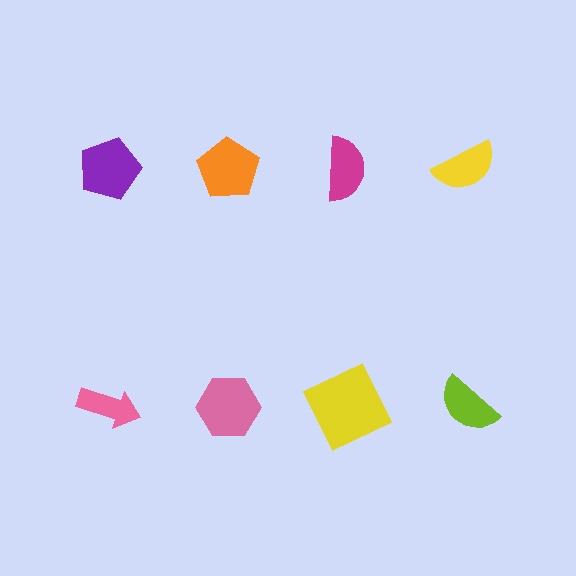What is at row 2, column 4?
A lime semicircle.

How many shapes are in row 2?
4 shapes.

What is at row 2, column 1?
A pink arrow.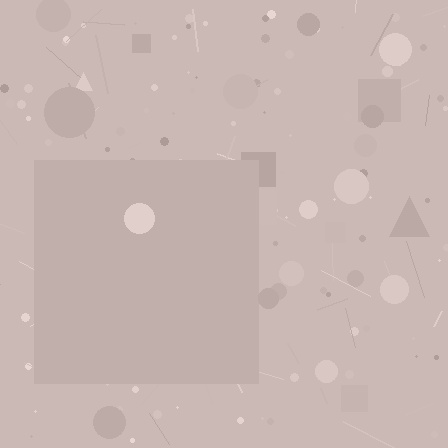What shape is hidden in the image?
A square is hidden in the image.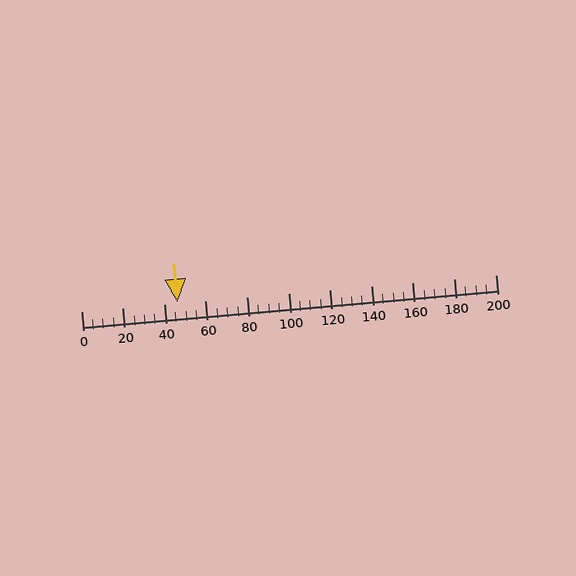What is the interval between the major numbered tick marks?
The major tick marks are spaced 20 units apart.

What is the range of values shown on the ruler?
The ruler shows values from 0 to 200.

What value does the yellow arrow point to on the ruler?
The yellow arrow points to approximately 46.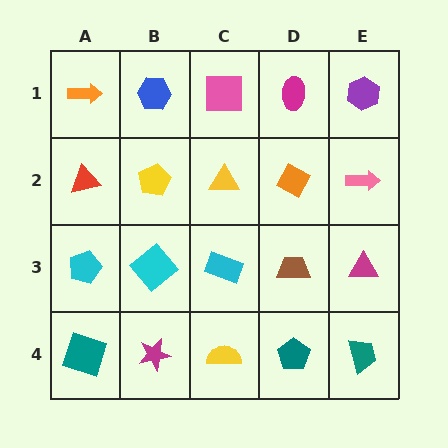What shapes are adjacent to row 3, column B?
A yellow pentagon (row 2, column B), a magenta star (row 4, column B), a cyan pentagon (row 3, column A), a cyan rectangle (row 3, column C).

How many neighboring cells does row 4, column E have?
2.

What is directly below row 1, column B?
A yellow pentagon.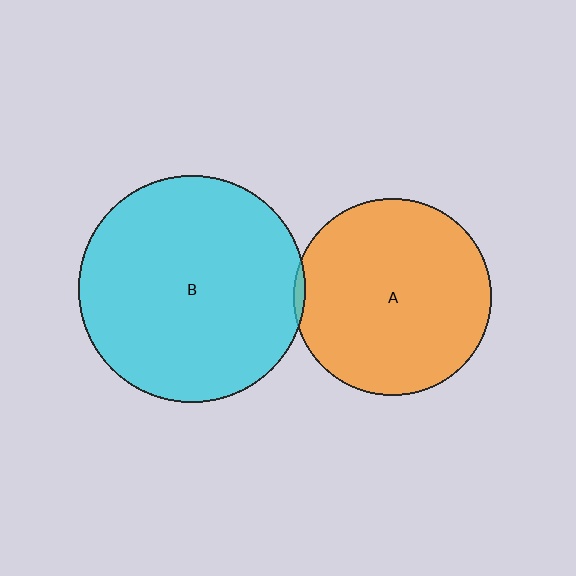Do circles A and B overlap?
Yes.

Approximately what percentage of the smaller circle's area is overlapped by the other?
Approximately 5%.